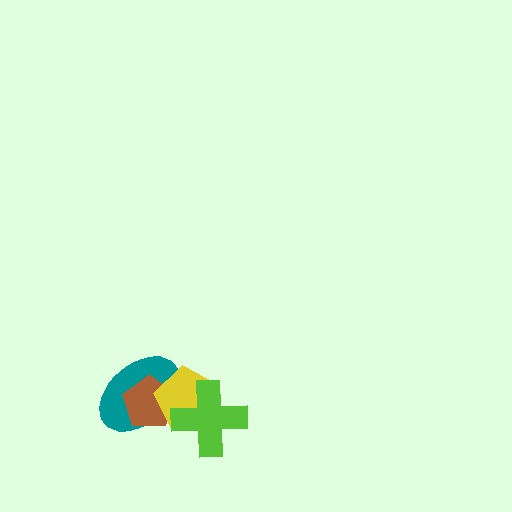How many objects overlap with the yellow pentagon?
3 objects overlap with the yellow pentagon.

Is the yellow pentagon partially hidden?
Yes, it is partially covered by another shape.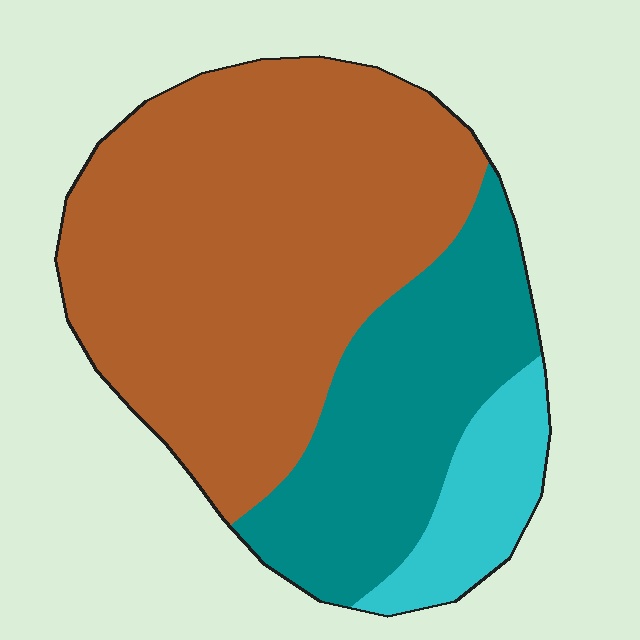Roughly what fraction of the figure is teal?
Teal takes up between a sixth and a third of the figure.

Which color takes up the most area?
Brown, at roughly 60%.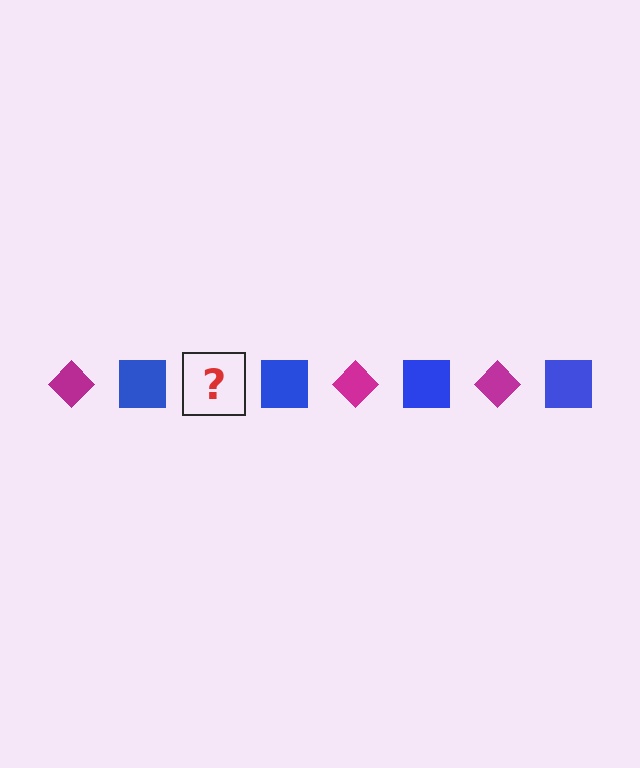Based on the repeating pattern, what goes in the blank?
The blank should be a magenta diamond.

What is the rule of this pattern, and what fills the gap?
The rule is that the pattern alternates between magenta diamond and blue square. The gap should be filled with a magenta diamond.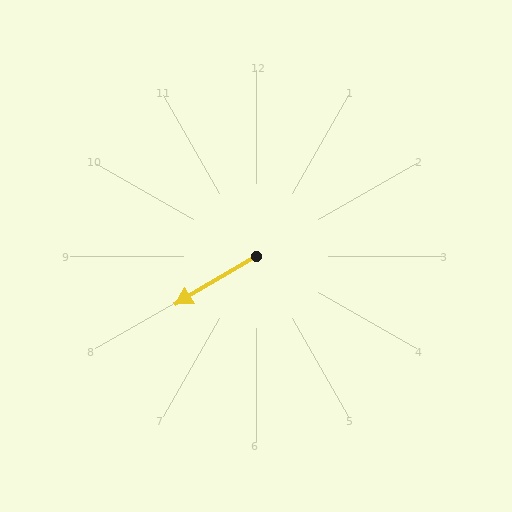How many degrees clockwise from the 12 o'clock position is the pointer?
Approximately 239 degrees.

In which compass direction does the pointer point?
Southwest.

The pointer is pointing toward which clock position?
Roughly 8 o'clock.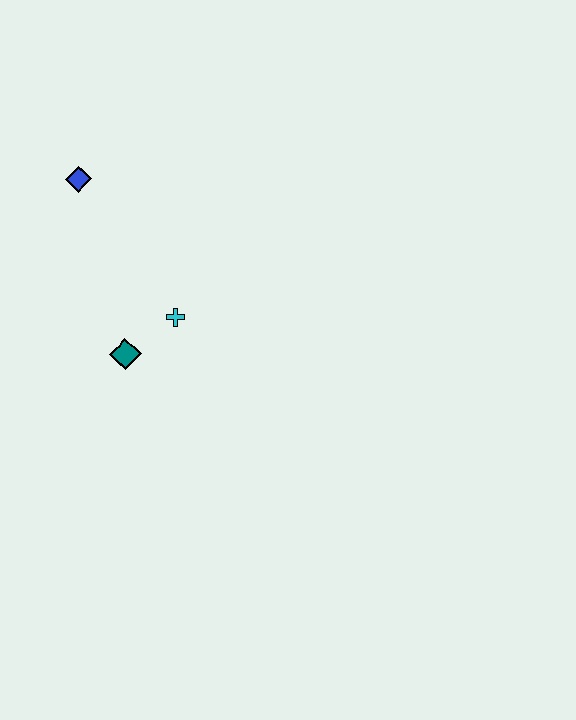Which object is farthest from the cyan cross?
The blue diamond is farthest from the cyan cross.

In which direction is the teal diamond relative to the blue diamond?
The teal diamond is below the blue diamond.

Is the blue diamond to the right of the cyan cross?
No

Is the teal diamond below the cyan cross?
Yes